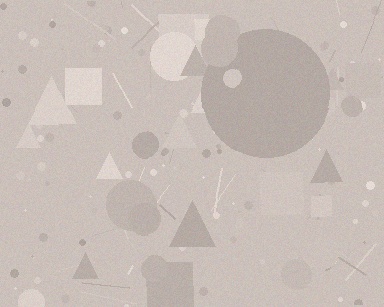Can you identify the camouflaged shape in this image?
The camouflaged shape is a circle.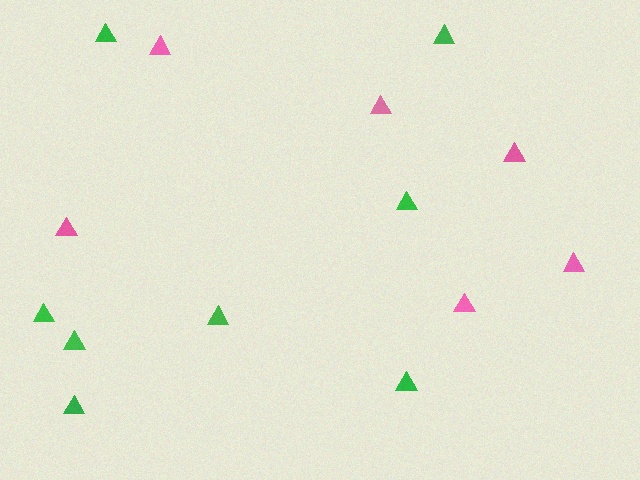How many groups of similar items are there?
There are 2 groups: one group of pink triangles (6) and one group of green triangles (8).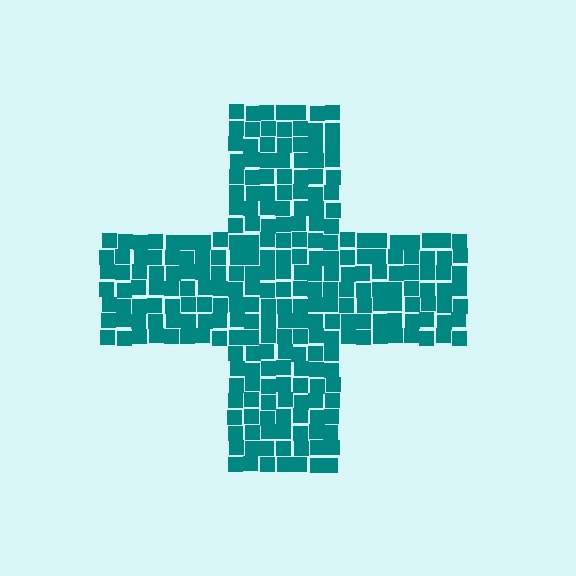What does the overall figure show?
The overall figure shows a cross.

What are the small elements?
The small elements are squares.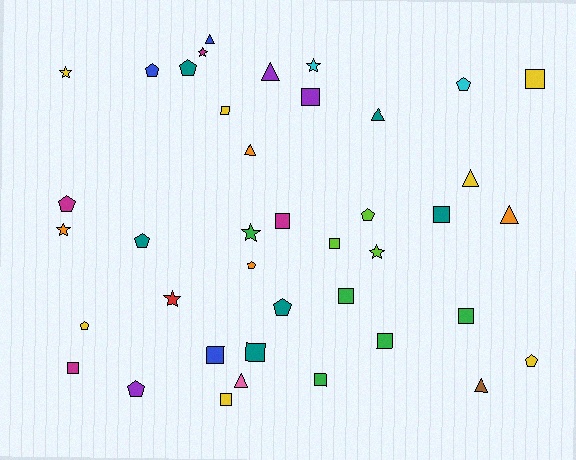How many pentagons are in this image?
There are 11 pentagons.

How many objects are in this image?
There are 40 objects.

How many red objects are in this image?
There is 1 red object.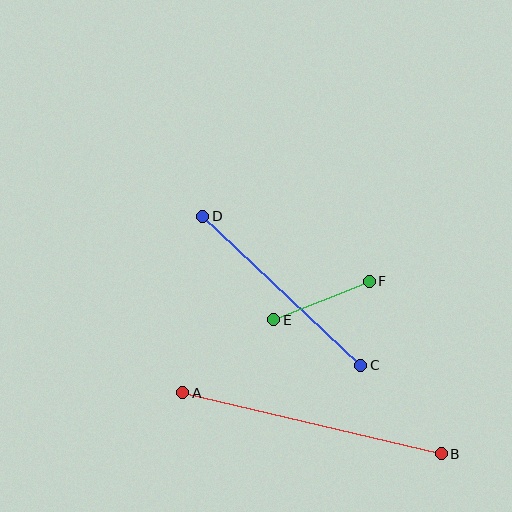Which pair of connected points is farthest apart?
Points A and B are farthest apart.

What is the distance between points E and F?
The distance is approximately 103 pixels.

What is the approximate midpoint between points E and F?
The midpoint is at approximately (321, 301) pixels.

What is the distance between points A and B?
The distance is approximately 266 pixels.